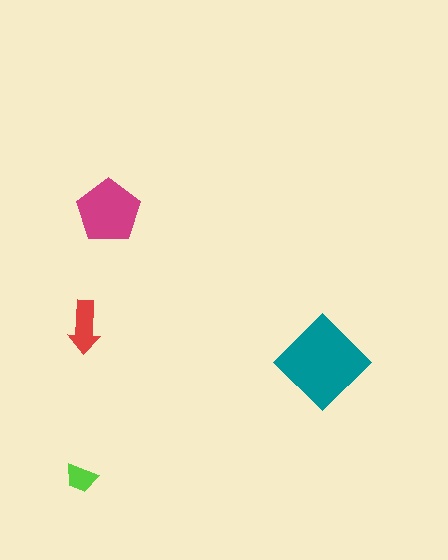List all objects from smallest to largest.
The lime trapezoid, the red arrow, the magenta pentagon, the teal diamond.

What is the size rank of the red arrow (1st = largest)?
3rd.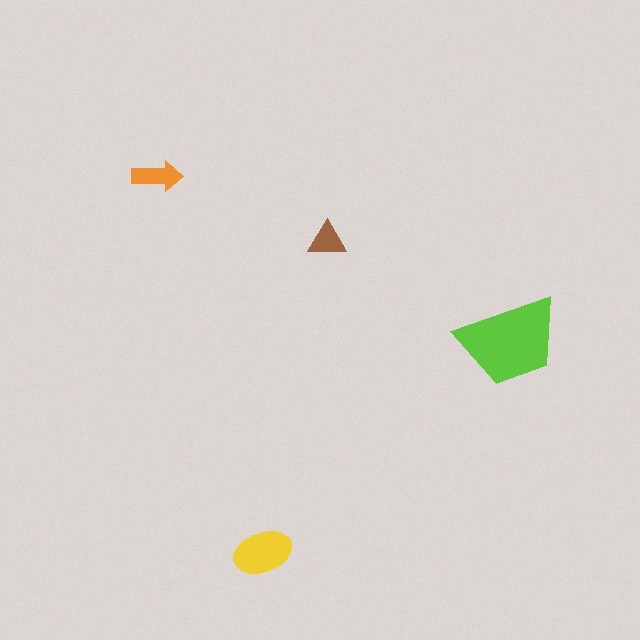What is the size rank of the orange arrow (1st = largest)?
3rd.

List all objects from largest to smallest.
The lime trapezoid, the yellow ellipse, the orange arrow, the brown triangle.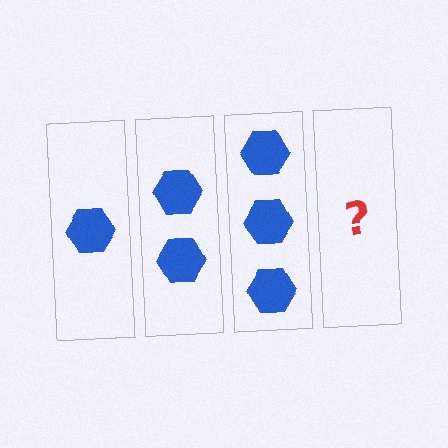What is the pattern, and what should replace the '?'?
The pattern is that each step adds one more hexagon. The '?' should be 4 hexagons.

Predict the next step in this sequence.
The next step is 4 hexagons.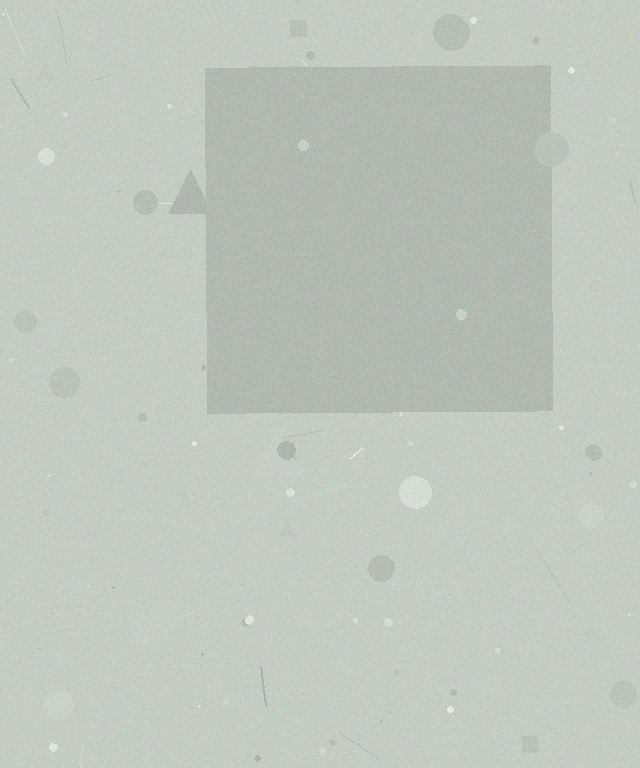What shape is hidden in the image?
A square is hidden in the image.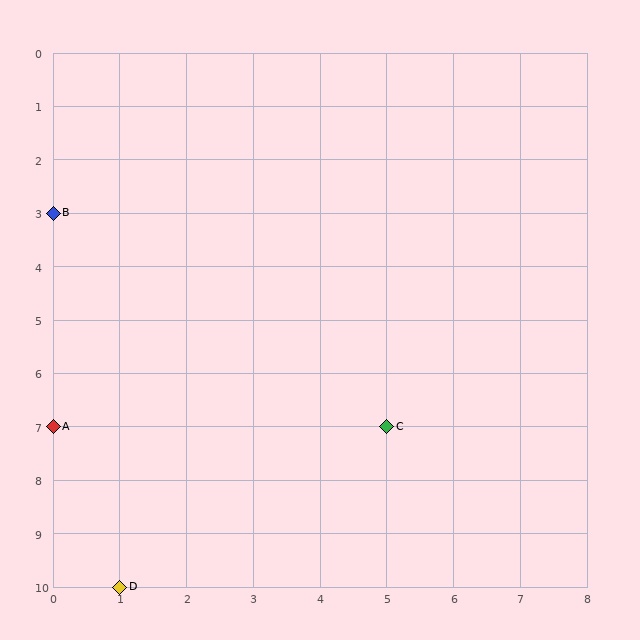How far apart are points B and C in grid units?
Points B and C are 5 columns and 4 rows apart (about 6.4 grid units diagonally).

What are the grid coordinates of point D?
Point D is at grid coordinates (1, 10).